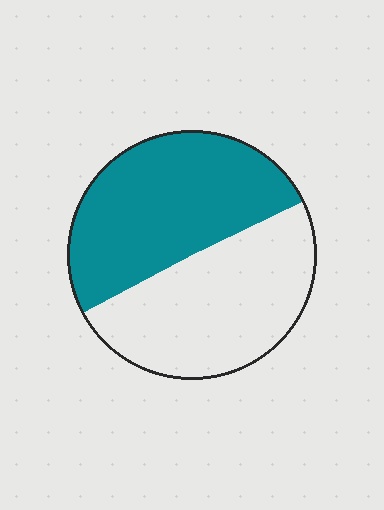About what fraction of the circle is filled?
About one half (1/2).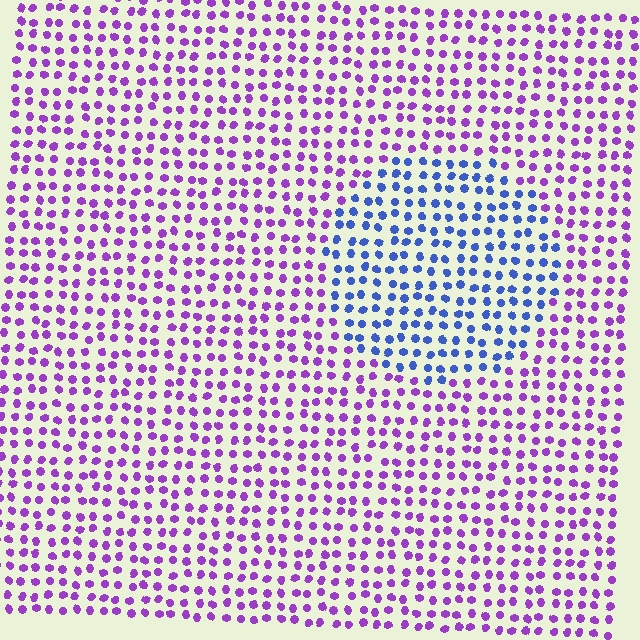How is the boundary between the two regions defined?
The boundary is defined purely by a slight shift in hue (about 55 degrees). Spacing, size, and orientation are identical on both sides.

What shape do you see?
I see a circle.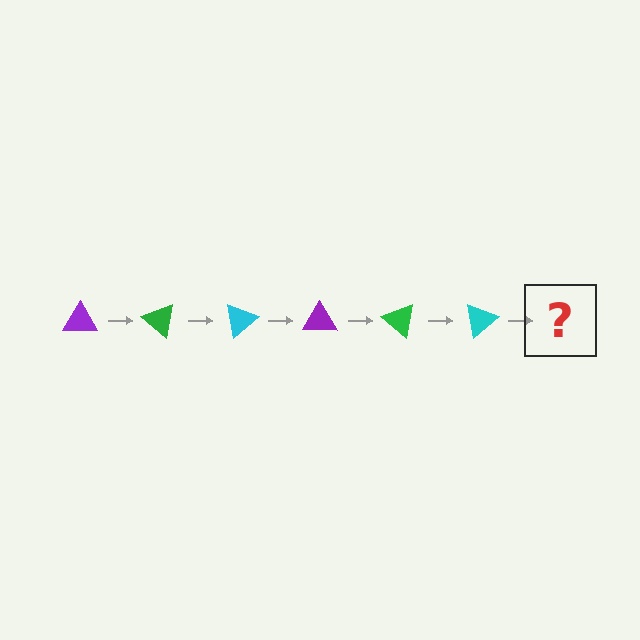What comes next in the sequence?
The next element should be a purple triangle, rotated 240 degrees from the start.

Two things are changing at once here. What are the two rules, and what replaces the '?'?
The two rules are that it rotates 40 degrees each step and the color cycles through purple, green, and cyan. The '?' should be a purple triangle, rotated 240 degrees from the start.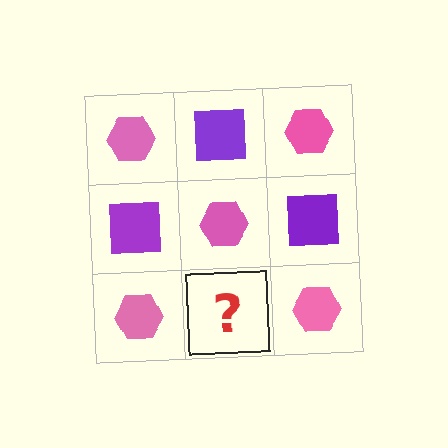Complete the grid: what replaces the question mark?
The question mark should be replaced with a purple square.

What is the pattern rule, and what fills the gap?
The rule is that it alternates pink hexagon and purple square in a checkerboard pattern. The gap should be filled with a purple square.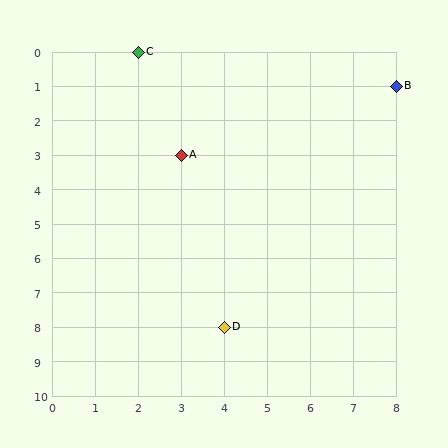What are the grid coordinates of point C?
Point C is at grid coordinates (2, 0).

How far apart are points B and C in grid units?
Points B and C are 6 columns and 1 row apart (about 6.1 grid units diagonally).